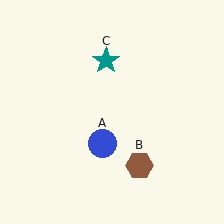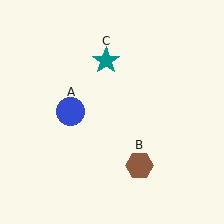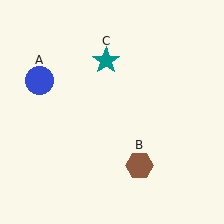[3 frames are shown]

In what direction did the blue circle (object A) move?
The blue circle (object A) moved up and to the left.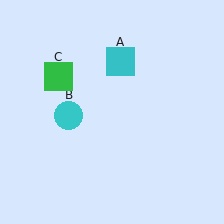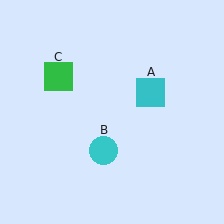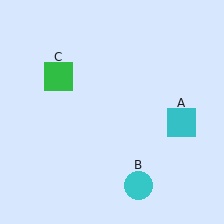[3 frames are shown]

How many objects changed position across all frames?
2 objects changed position: cyan square (object A), cyan circle (object B).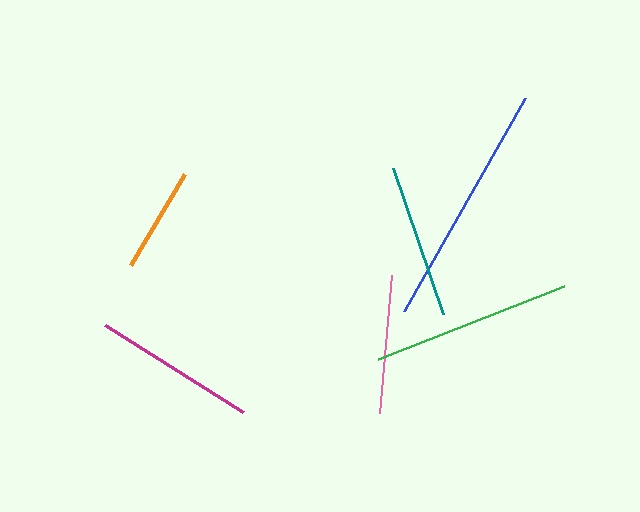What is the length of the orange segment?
The orange segment is approximately 105 pixels long.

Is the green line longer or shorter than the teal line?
The green line is longer than the teal line.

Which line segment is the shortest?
The orange line is the shortest at approximately 105 pixels.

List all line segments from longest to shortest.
From longest to shortest: blue, green, magenta, teal, pink, orange.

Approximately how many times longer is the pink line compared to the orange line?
The pink line is approximately 1.3 times the length of the orange line.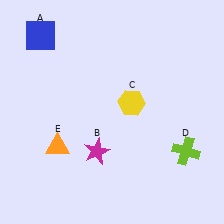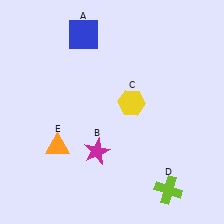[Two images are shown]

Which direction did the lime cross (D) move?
The lime cross (D) moved down.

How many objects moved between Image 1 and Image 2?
2 objects moved between the two images.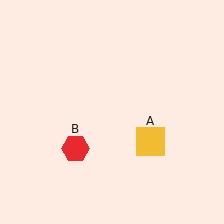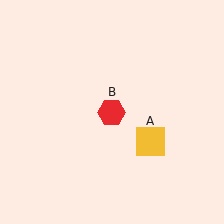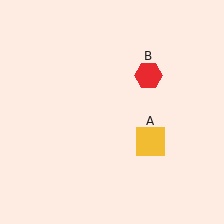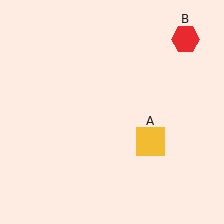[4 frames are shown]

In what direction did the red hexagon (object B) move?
The red hexagon (object B) moved up and to the right.